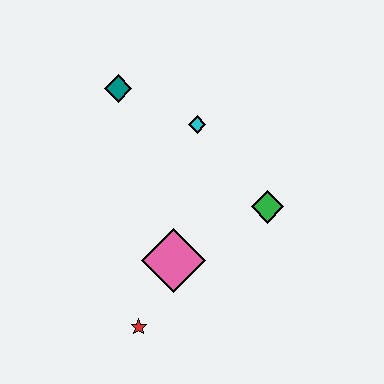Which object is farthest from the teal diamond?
The red star is farthest from the teal diamond.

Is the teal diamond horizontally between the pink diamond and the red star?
No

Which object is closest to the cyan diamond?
The teal diamond is closest to the cyan diamond.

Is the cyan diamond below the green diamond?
No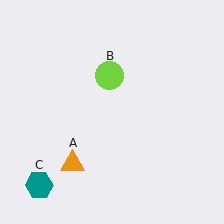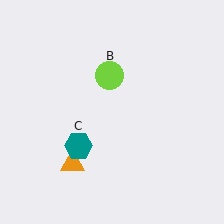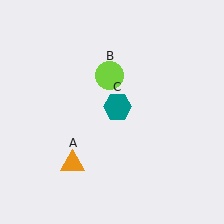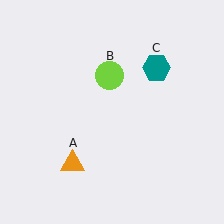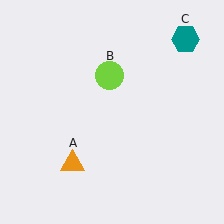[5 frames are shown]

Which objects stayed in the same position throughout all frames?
Orange triangle (object A) and lime circle (object B) remained stationary.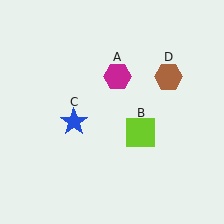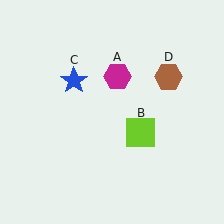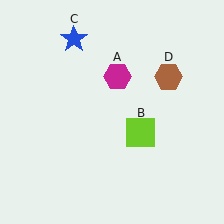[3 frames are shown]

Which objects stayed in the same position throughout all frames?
Magenta hexagon (object A) and lime square (object B) and brown hexagon (object D) remained stationary.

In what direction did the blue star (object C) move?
The blue star (object C) moved up.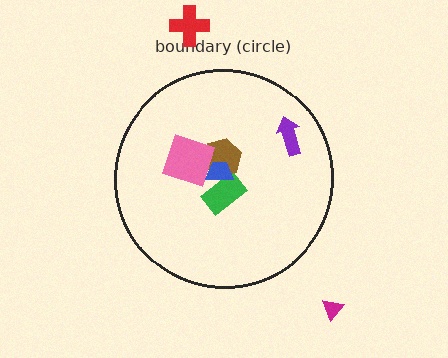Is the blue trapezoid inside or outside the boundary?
Inside.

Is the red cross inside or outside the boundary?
Outside.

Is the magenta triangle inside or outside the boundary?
Outside.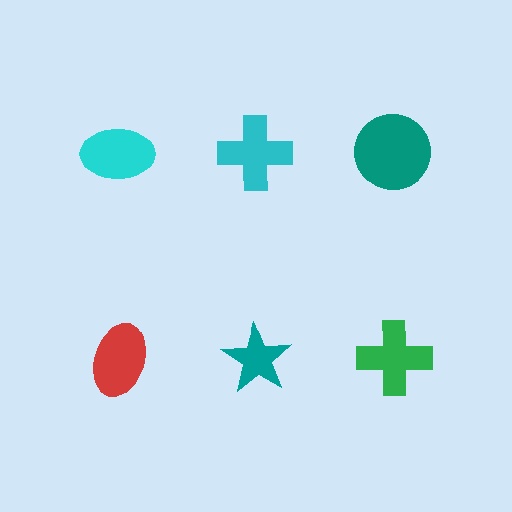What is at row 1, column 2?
A cyan cross.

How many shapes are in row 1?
3 shapes.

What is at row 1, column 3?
A teal circle.